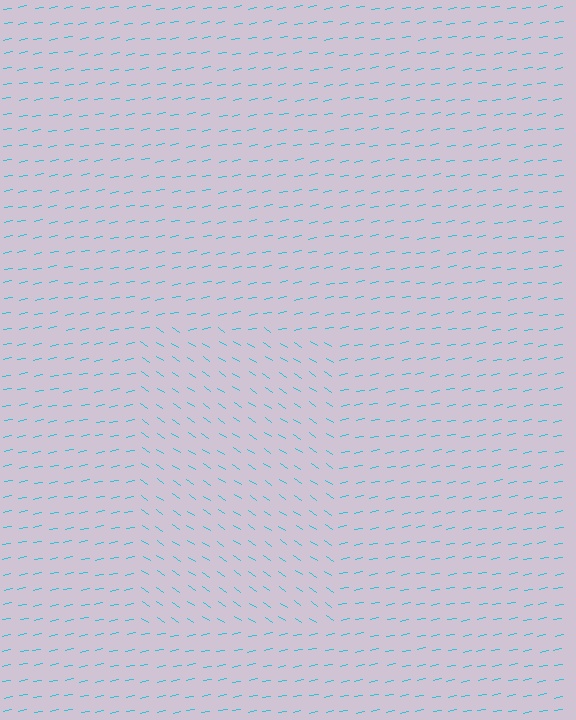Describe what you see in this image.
The image is filled with small cyan line segments. A rectangle region in the image has lines oriented differently from the surrounding lines, creating a visible texture boundary.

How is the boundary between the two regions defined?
The boundary is defined purely by a change in line orientation (approximately 45 degrees difference). All lines are the same color and thickness.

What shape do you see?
I see a rectangle.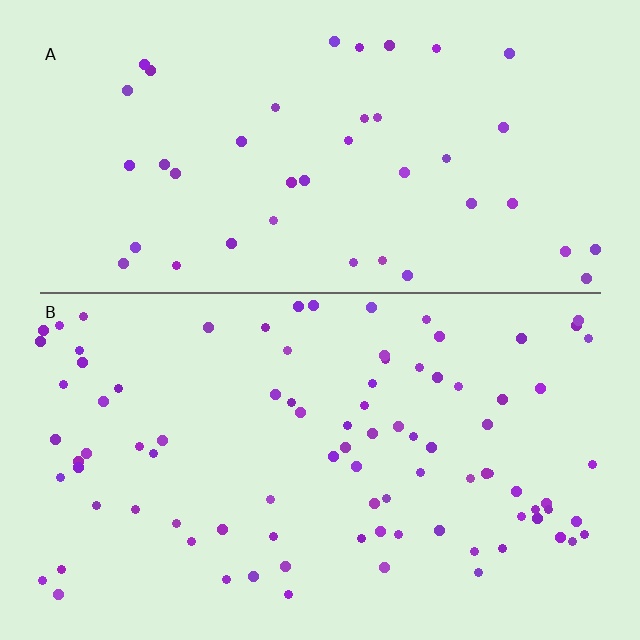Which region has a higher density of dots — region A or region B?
B (the bottom).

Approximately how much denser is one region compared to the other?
Approximately 2.1× — region B over region A.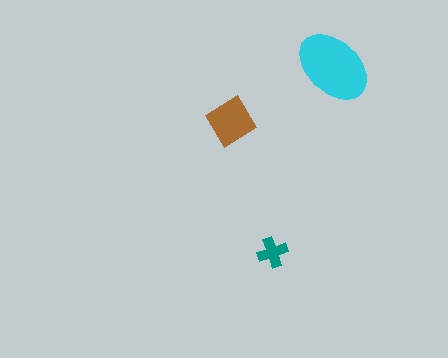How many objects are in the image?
There are 3 objects in the image.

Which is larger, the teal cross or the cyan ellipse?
The cyan ellipse.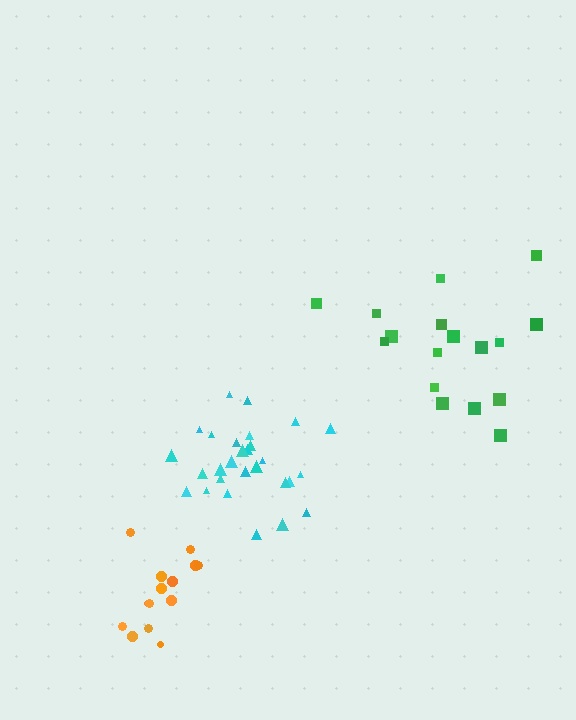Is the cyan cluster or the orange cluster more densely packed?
Cyan.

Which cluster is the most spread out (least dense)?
Green.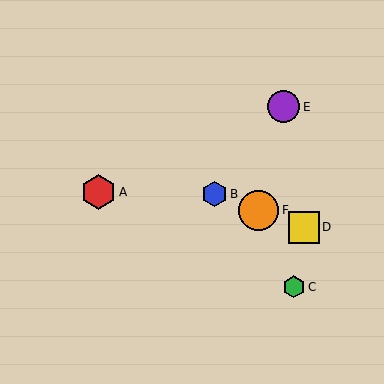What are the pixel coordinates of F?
Object F is at (259, 210).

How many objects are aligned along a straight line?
3 objects (B, D, F) are aligned along a straight line.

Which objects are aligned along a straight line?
Objects B, D, F are aligned along a straight line.